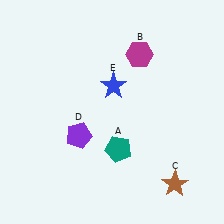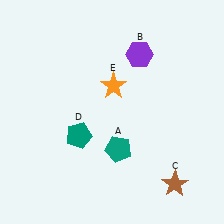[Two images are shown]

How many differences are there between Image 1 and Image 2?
There are 3 differences between the two images.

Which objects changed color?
B changed from magenta to purple. D changed from purple to teal. E changed from blue to orange.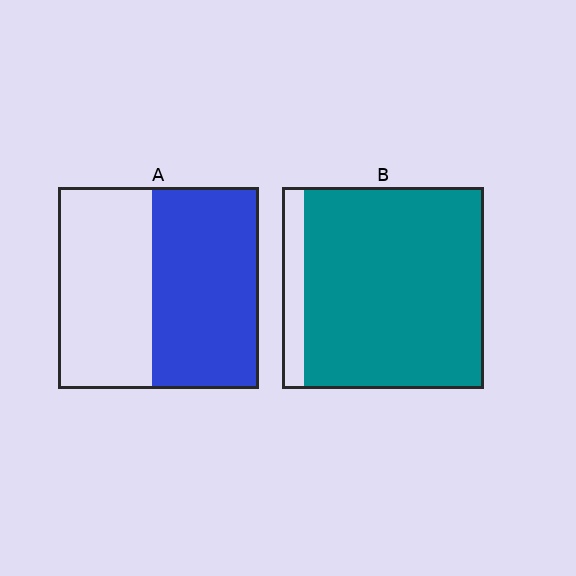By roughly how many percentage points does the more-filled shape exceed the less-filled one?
By roughly 35 percentage points (B over A).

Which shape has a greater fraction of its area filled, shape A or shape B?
Shape B.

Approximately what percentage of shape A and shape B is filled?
A is approximately 55% and B is approximately 90%.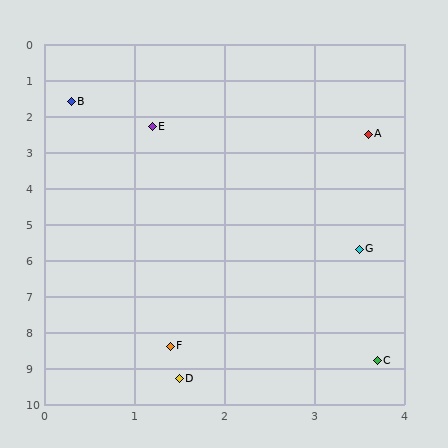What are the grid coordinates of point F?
Point F is at approximately (1.4, 8.4).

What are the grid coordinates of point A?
Point A is at approximately (3.6, 2.5).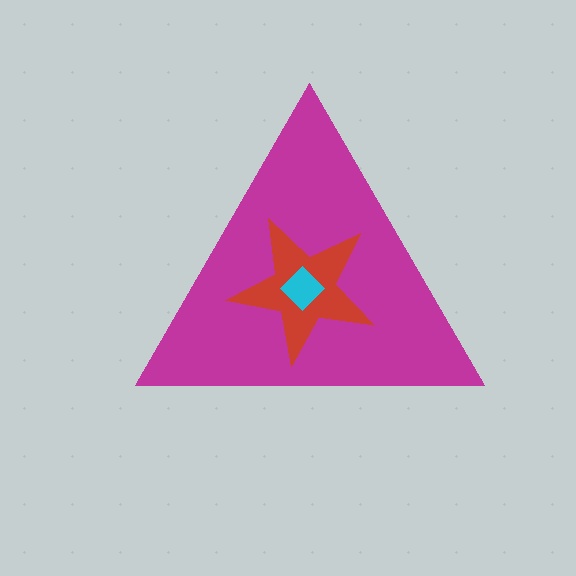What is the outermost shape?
The magenta triangle.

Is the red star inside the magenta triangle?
Yes.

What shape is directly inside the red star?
The cyan diamond.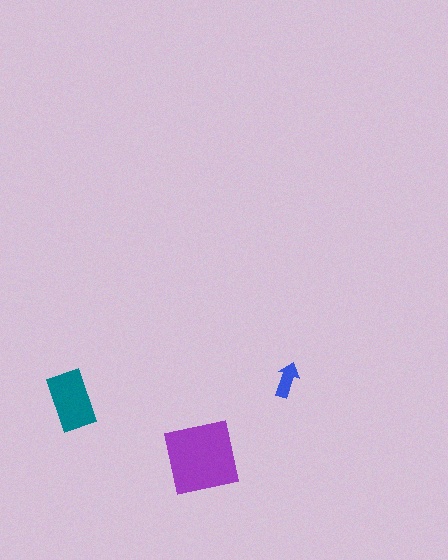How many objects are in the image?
There are 3 objects in the image.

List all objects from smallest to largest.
The blue arrow, the teal rectangle, the purple square.